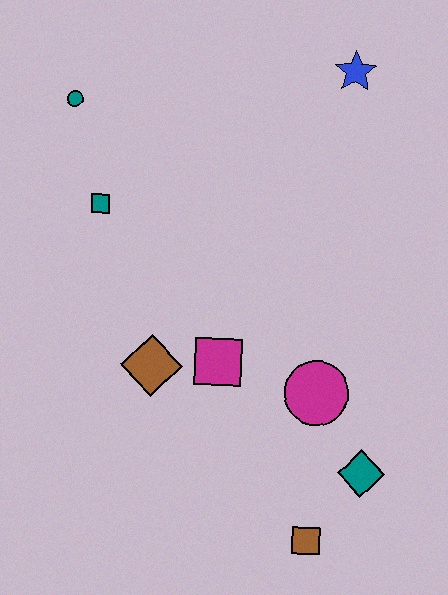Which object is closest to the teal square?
The teal circle is closest to the teal square.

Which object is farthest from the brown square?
The teal circle is farthest from the brown square.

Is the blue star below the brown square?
No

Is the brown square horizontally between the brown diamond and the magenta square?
No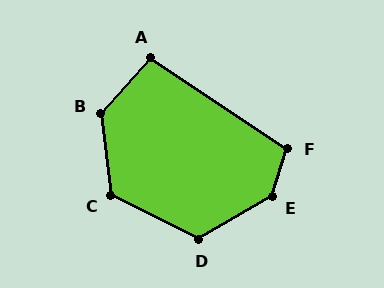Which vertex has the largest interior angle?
E, at approximately 138 degrees.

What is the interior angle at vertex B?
Approximately 132 degrees (obtuse).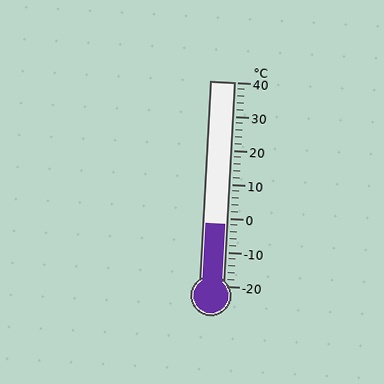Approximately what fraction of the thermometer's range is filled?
The thermometer is filled to approximately 30% of its range.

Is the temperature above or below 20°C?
The temperature is below 20°C.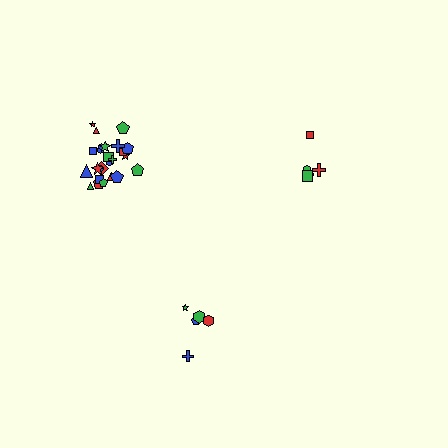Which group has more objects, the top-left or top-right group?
The top-left group.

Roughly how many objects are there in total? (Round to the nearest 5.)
Roughly 35 objects in total.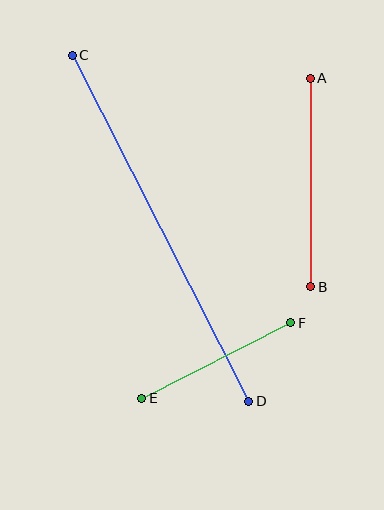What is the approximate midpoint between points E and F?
The midpoint is at approximately (216, 360) pixels.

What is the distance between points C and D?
The distance is approximately 388 pixels.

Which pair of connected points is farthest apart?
Points C and D are farthest apart.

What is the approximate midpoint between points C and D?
The midpoint is at approximately (161, 228) pixels.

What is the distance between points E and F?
The distance is approximately 167 pixels.